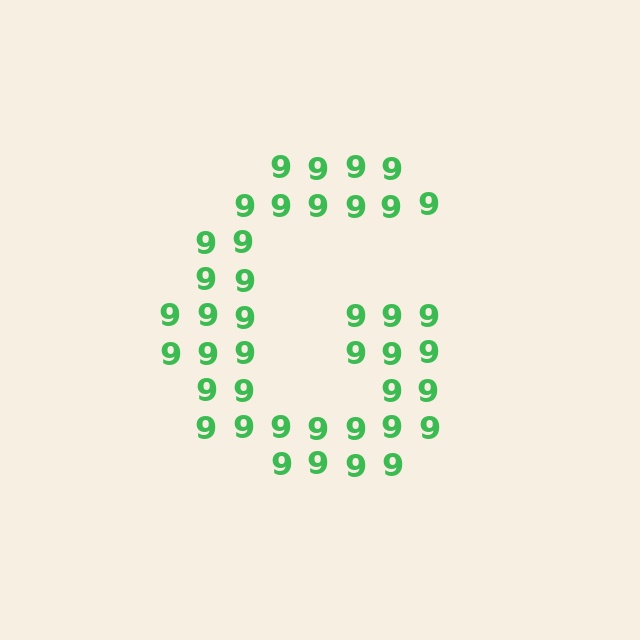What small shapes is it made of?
It is made of small digit 9's.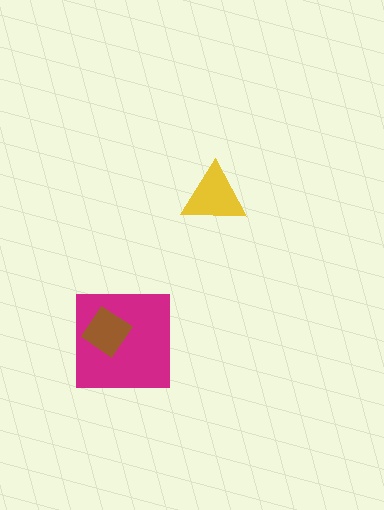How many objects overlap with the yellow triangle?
0 objects overlap with the yellow triangle.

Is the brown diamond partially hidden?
No, no other shape covers it.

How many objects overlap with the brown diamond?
1 object overlaps with the brown diamond.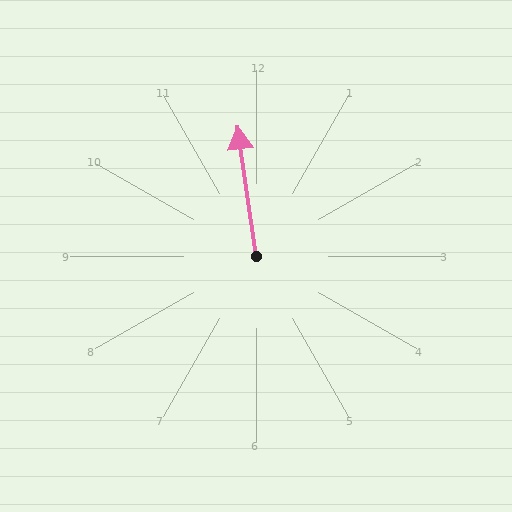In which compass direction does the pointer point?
North.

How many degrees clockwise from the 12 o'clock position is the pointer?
Approximately 352 degrees.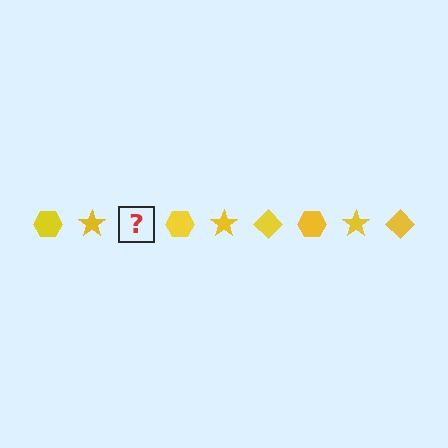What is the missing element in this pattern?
The missing element is a yellow diamond.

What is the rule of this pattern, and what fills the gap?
The rule is that the pattern cycles through hexagon, star, diamond shapes in yellow. The gap should be filled with a yellow diamond.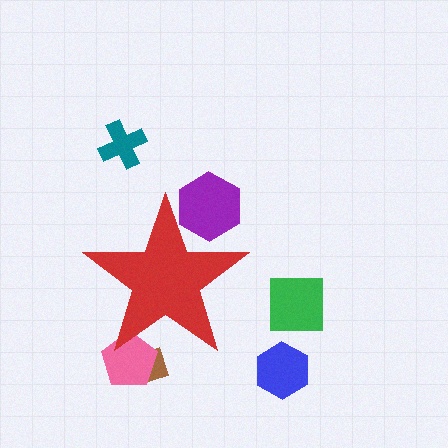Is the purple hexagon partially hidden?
Yes, the purple hexagon is partially hidden behind the red star.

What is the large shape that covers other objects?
A red star.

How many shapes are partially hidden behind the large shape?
3 shapes are partially hidden.